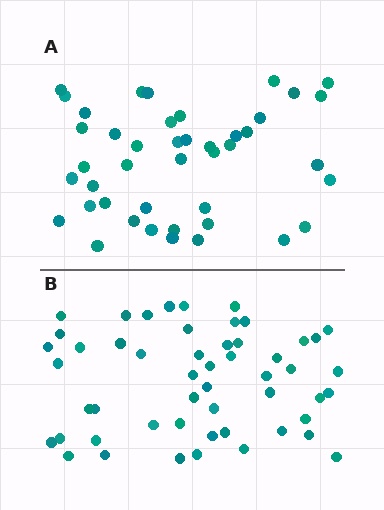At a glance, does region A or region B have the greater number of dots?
Region B (the bottom region) has more dots.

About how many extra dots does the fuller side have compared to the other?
Region B has roughly 8 or so more dots than region A.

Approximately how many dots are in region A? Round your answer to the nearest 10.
About 40 dots. (The exact count is 43, which rounds to 40.)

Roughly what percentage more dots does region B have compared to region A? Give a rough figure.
About 20% more.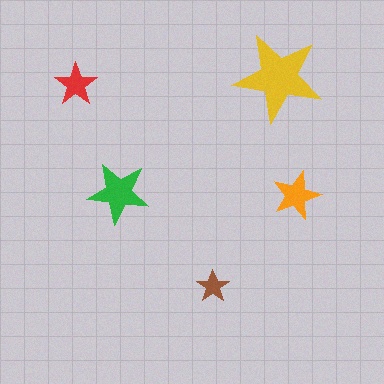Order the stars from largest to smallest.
the yellow one, the green one, the orange one, the red one, the brown one.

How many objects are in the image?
There are 5 objects in the image.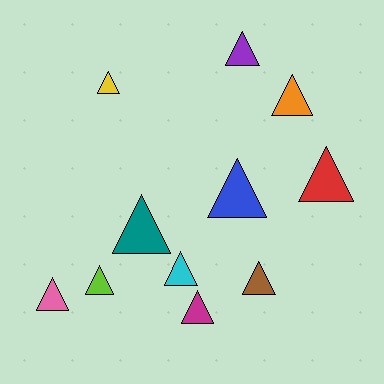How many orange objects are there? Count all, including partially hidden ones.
There is 1 orange object.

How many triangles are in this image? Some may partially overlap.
There are 11 triangles.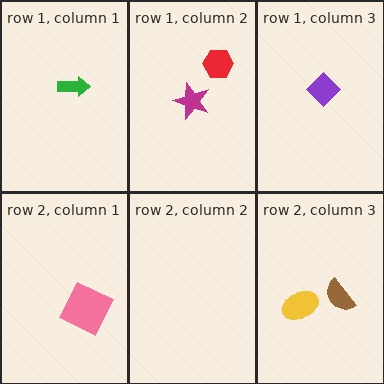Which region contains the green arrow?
The row 1, column 1 region.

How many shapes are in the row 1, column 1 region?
1.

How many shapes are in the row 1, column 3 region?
1.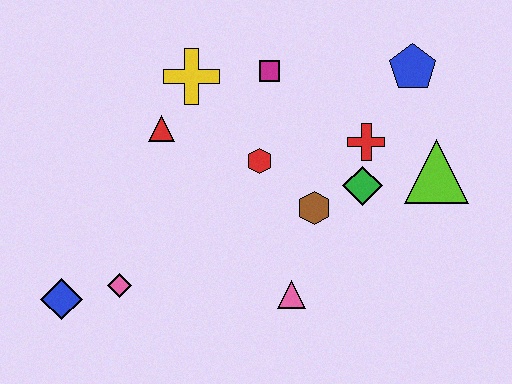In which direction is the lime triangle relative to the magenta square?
The lime triangle is to the right of the magenta square.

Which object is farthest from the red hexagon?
The blue diamond is farthest from the red hexagon.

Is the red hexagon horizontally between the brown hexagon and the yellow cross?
Yes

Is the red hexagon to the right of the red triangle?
Yes